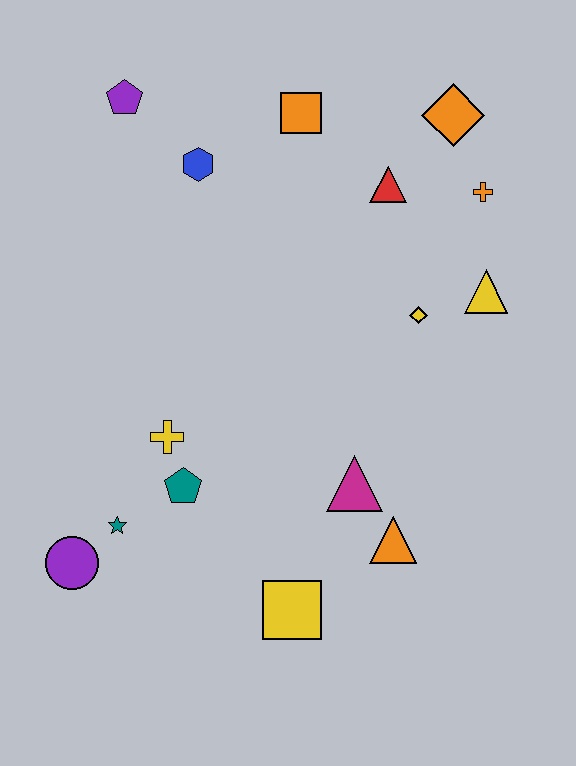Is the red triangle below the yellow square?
No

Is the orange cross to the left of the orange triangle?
No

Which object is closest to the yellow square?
The orange triangle is closest to the yellow square.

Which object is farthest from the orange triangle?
The purple pentagon is farthest from the orange triangle.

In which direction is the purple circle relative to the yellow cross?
The purple circle is below the yellow cross.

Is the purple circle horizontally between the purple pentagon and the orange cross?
No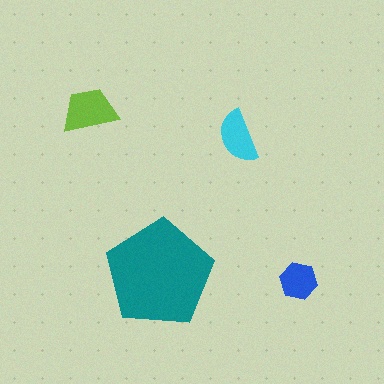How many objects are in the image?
There are 4 objects in the image.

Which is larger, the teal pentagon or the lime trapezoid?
The teal pentagon.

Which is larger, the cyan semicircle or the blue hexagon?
The cyan semicircle.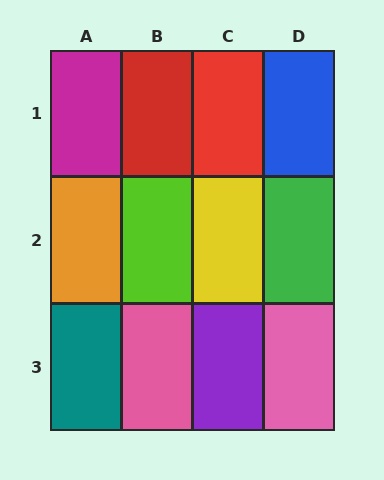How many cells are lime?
1 cell is lime.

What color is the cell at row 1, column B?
Red.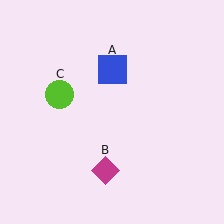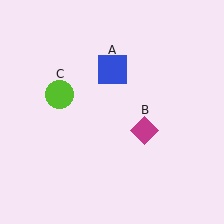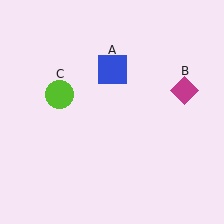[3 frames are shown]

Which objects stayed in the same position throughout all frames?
Blue square (object A) and lime circle (object C) remained stationary.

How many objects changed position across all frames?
1 object changed position: magenta diamond (object B).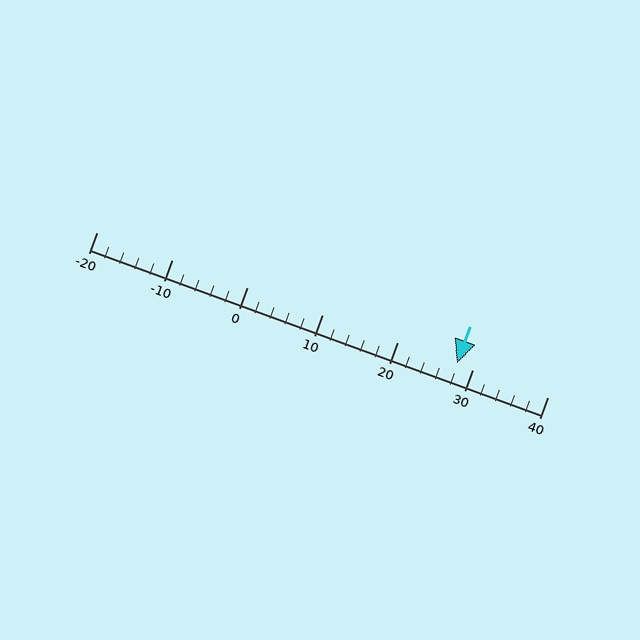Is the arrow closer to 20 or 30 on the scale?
The arrow is closer to 30.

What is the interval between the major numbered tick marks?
The major tick marks are spaced 10 units apart.